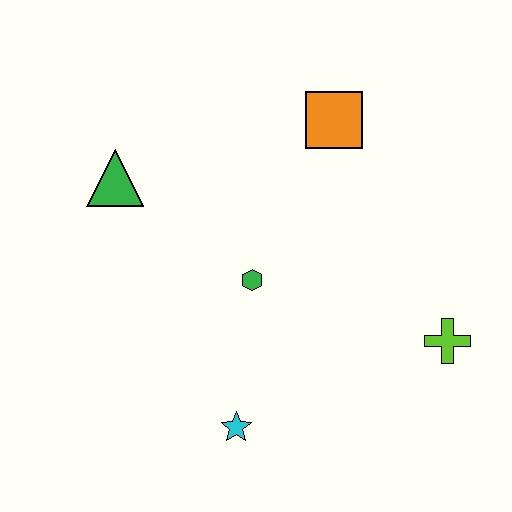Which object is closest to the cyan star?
The green hexagon is closest to the cyan star.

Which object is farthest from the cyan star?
The orange square is farthest from the cyan star.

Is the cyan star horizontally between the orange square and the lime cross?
No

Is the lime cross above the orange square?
No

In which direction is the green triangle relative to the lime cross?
The green triangle is to the left of the lime cross.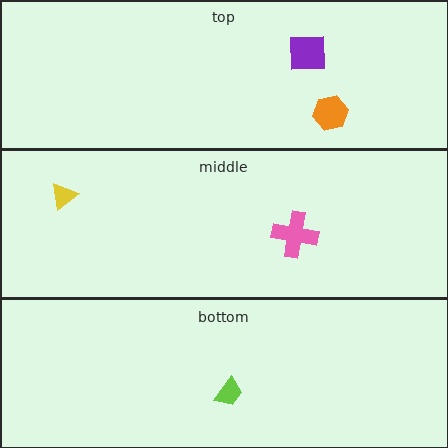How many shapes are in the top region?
2.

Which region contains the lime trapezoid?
The bottom region.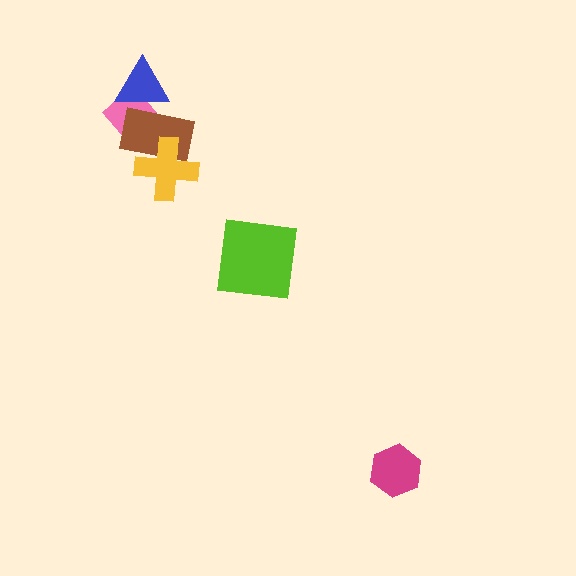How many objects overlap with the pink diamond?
2 objects overlap with the pink diamond.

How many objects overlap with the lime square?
0 objects overlap with the lime square.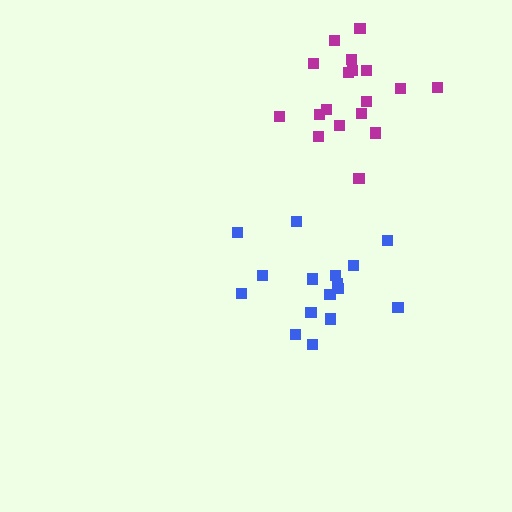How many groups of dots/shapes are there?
There are 2 groups.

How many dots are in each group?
Group 1: 16 dots, Group 2: 18 dots (34 total).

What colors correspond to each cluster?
The clusters are colored: blue, magenta.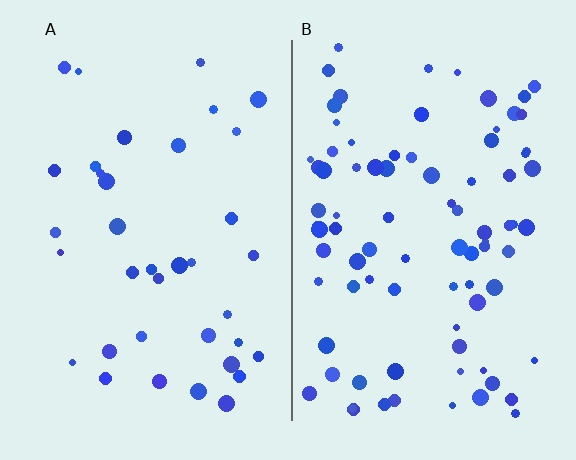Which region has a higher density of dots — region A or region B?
B (the right).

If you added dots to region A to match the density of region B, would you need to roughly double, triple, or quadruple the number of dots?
Approximately double.